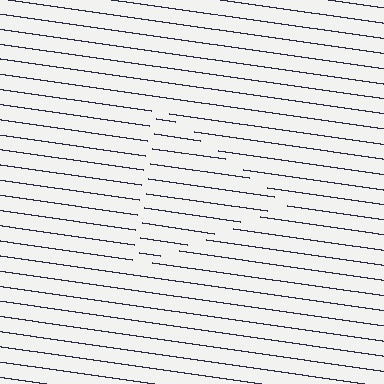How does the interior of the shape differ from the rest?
The interior of the shape contains the same grating, shifted by half a period — the contour is defined by the phase discontinuity where line-ends from the inner and outer gratings abut.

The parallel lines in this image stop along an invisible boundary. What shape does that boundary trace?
An illusory triangle. The interior of the shape contains the same grating, shifted by half a period — the contour is defined by the phase discontinuity where line-ends from the inner and outer gratings abut.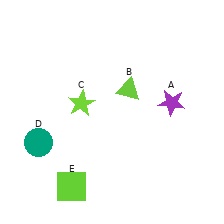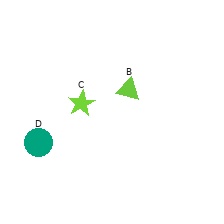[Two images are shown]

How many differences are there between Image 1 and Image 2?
There are 2 differences between the two images.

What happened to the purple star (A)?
The purple star (A) was removed in Image 2. It was in the top-right area of Image 1.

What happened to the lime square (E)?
The lime square (E) was removed in Image 2. It was in the bottom-left area of Image 1.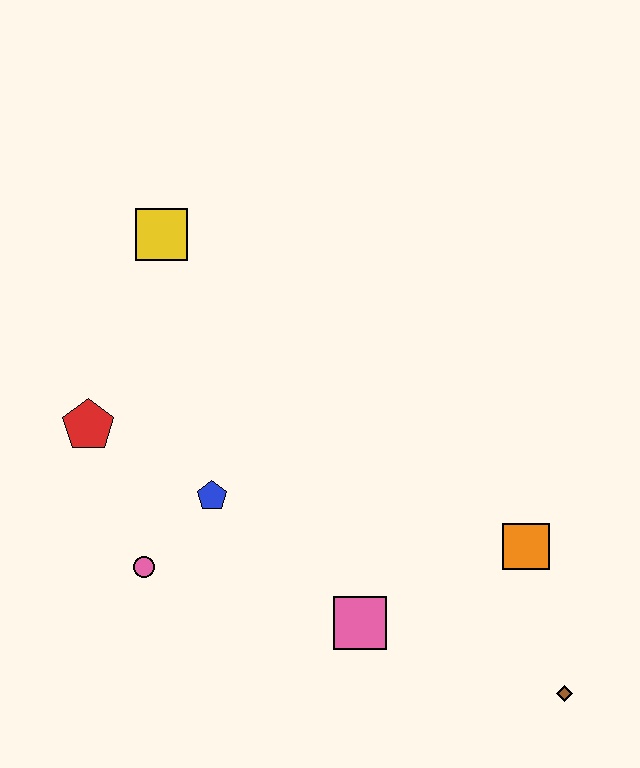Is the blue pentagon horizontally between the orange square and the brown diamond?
No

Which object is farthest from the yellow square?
The brown diamond is farthest from the yellow square.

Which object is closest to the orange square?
The brown diamond is closest to the orange square.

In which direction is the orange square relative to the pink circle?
The orange square is to the right of the pink circle.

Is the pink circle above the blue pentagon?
No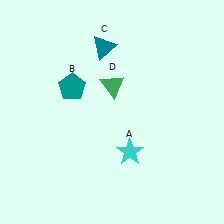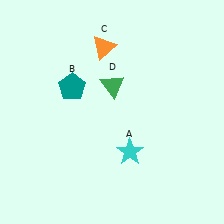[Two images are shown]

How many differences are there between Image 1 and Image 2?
There is 1 difference between the two images.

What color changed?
The triangle (C) changed from teal in Image 1 to orange in Image 2.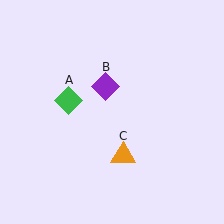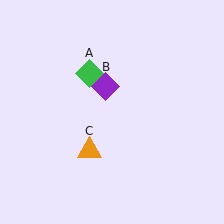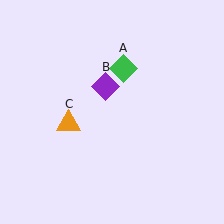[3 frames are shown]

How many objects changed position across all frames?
2 objects changed position: green diamond (object A), orange triangle (object C).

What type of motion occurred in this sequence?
The green diamond (object A), orange triangle (object C) rotated clockwise around the center of the scene.